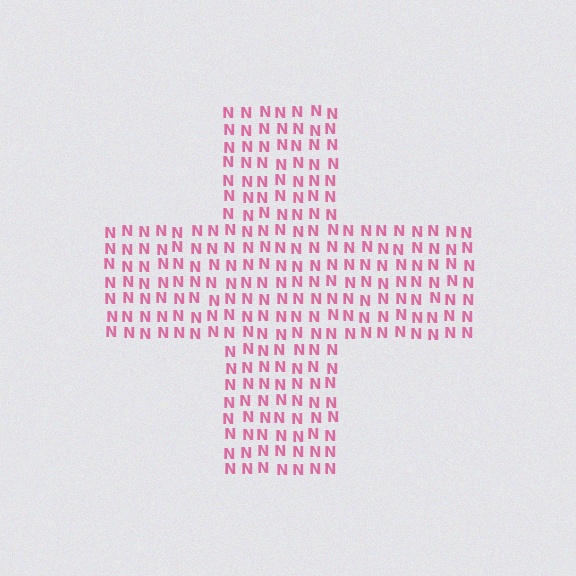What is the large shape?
The large shape is a cross.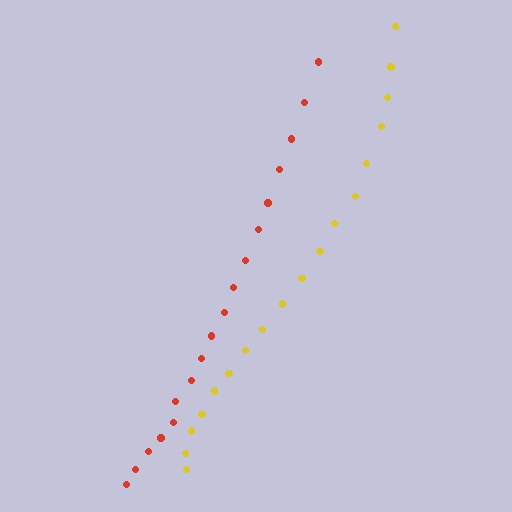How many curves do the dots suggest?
There are 2 distinct paths.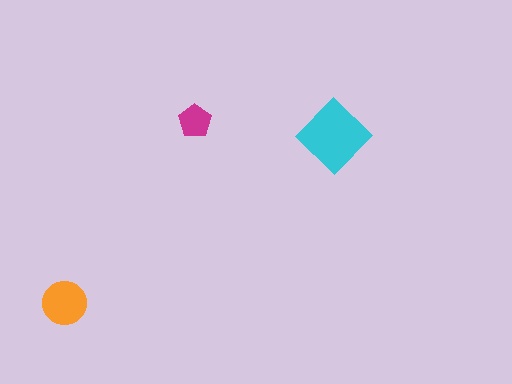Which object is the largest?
The cyan diamond.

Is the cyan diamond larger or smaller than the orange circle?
Larger.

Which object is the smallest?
The magenta pentagon.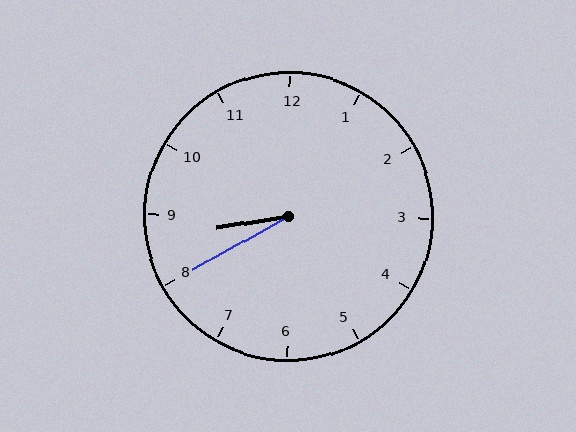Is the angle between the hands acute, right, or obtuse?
It is acute.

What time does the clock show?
8:40.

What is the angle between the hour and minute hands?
Approximately 20 degrees.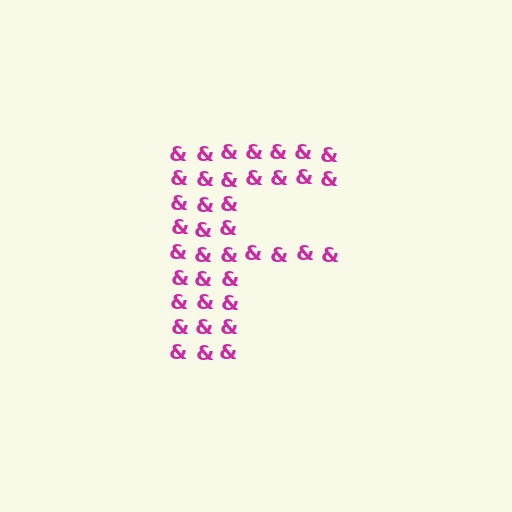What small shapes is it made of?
It is made of small ampersands.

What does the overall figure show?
The overall figure shows the letter F.